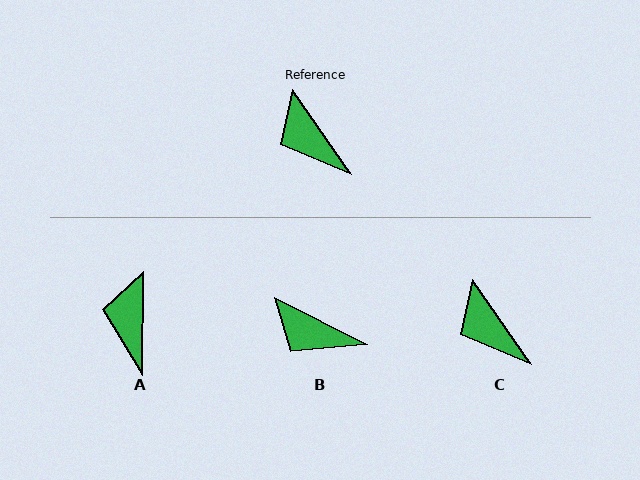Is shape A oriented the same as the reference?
No, it is off by about 36 degrees.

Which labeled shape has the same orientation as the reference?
C.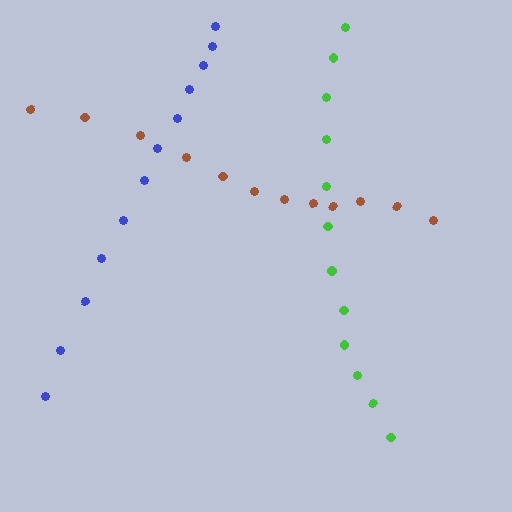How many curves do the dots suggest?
There are 3 distinct paths.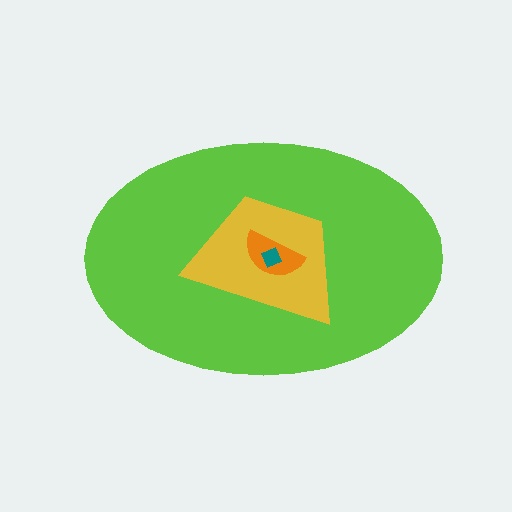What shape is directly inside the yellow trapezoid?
The orange semicircle.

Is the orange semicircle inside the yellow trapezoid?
Yes.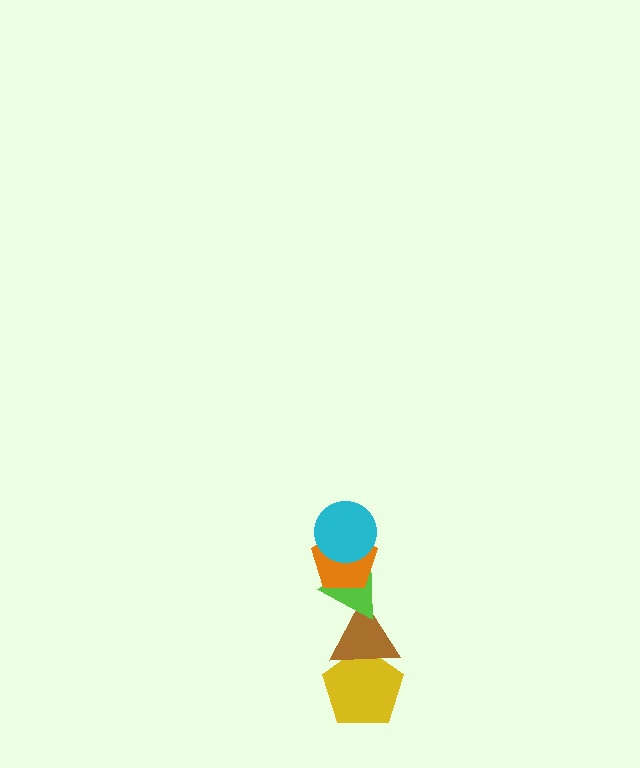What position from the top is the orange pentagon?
The orange pentagon is 2nd from the top.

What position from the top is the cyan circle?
The cyan circle is 1st from the top.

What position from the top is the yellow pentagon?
The yellow pentagon is 5th from the top.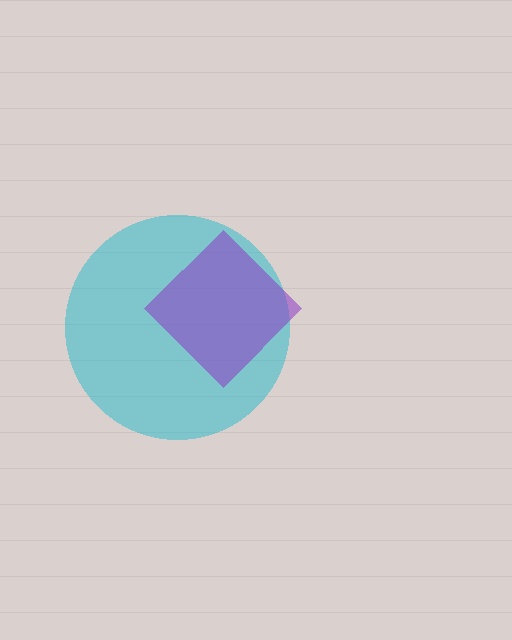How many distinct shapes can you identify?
There are 2 distinct shapes: a cyan circle, a purple diamond.